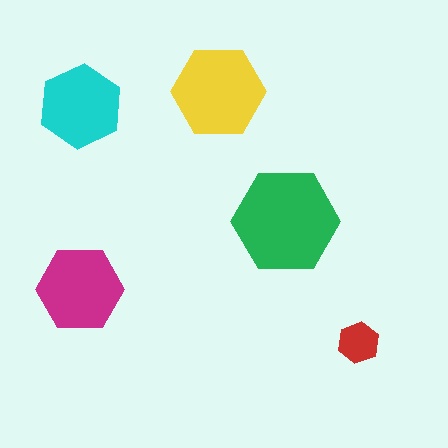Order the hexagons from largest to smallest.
the green one, the yellow one, the magenta one, the cyan one, the red one.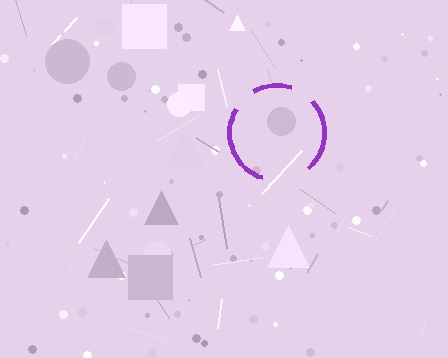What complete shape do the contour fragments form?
The contour fragments form a circle.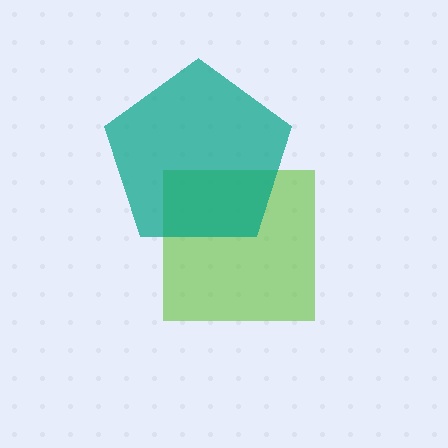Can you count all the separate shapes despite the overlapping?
Yes, there are 2 separate shapes.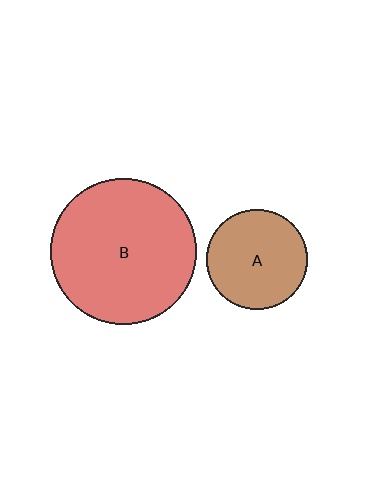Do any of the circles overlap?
No, none of the circles overlap.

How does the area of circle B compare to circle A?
Approximately 2.1 times.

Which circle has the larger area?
Circle B (red).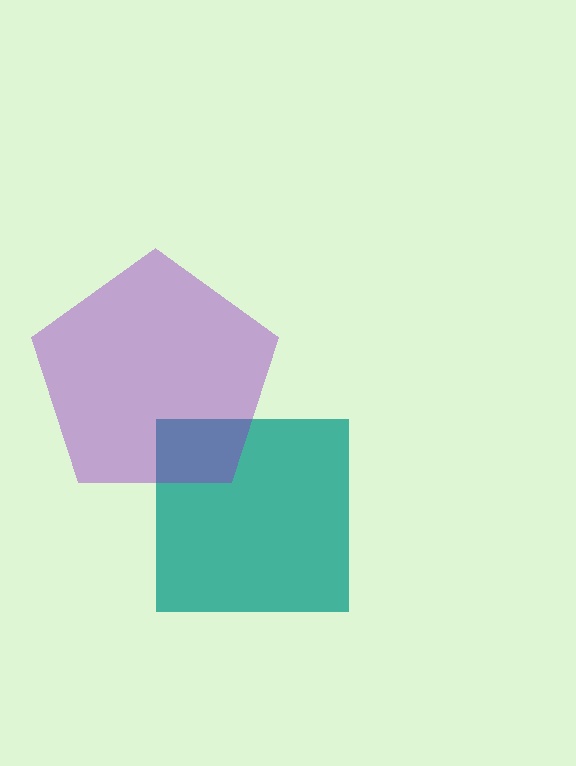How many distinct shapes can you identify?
There are 2 distinct shapes: a teal square, a purple pentagon.